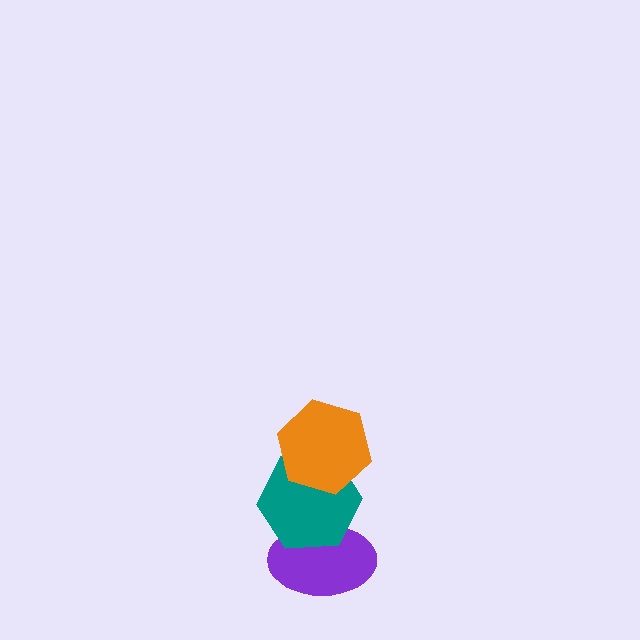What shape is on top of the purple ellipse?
The teal hexagon is on top of the purple ellipse.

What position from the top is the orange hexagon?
The orange hexagon is 1st from the top.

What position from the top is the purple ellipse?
The purple ellipse is 3rd from the top.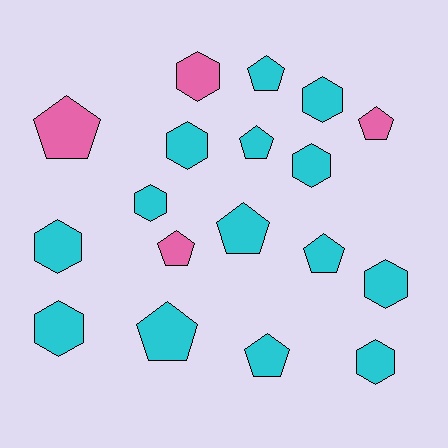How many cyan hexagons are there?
There are 8 cyan hexagons.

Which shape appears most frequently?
Pentagon, with 9 objects.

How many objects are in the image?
There are 18 objects.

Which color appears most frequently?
Cyan, with 14 objects.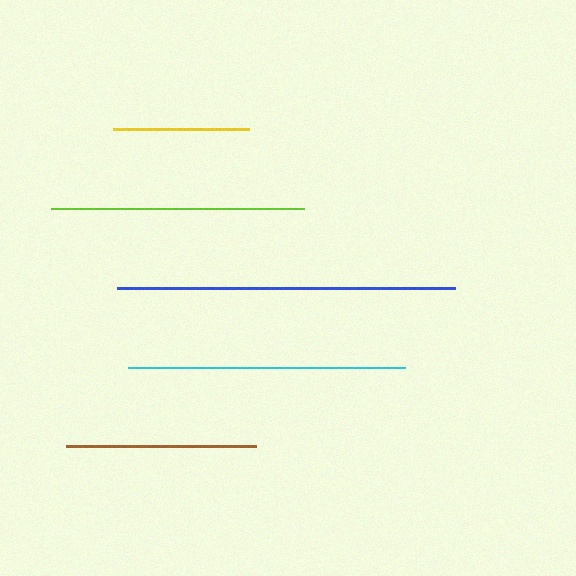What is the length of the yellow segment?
The yellow segment is approximately 136 pixels long.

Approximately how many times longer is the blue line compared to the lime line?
The blue line is approximately 1.3 times the length of the lime line.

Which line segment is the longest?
The blue line is the longest at approximately 338 pixels.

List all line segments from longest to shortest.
From longest to shortest: blue, cyan, lime, brown, yellow.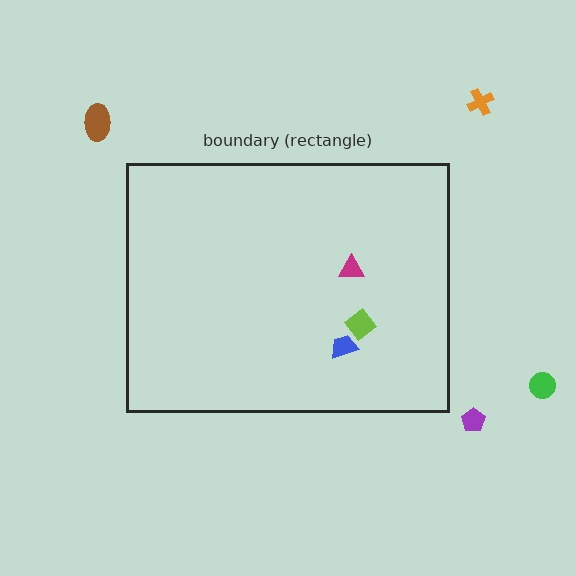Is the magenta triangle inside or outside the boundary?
Inside.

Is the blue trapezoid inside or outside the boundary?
Inside.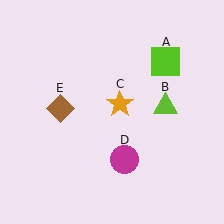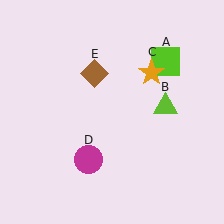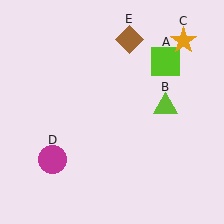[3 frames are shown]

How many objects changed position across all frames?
3 objects changed position: orange star (object C), magenta circle (object D), brown diamond (object E).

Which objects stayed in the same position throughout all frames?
Lime square (object A) and lime triangle (object B) remained stationary.